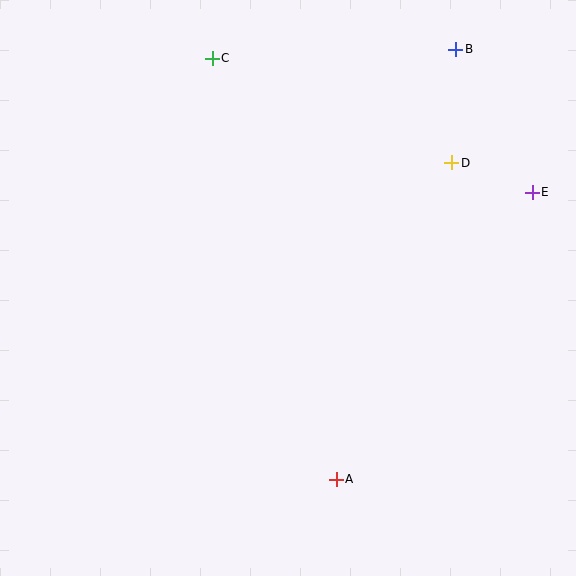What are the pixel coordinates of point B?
Point B is at (456, 49).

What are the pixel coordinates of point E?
Point E is at (532, 192).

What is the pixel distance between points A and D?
The distance between A and D is 337 pixels.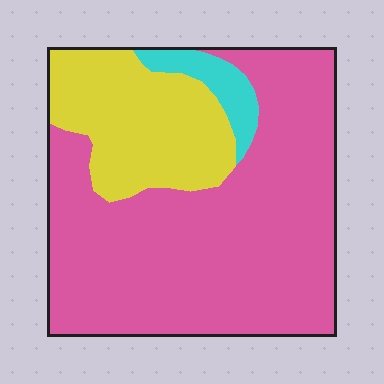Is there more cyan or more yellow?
Yellow.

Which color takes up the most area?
Pink, at roughly 70%.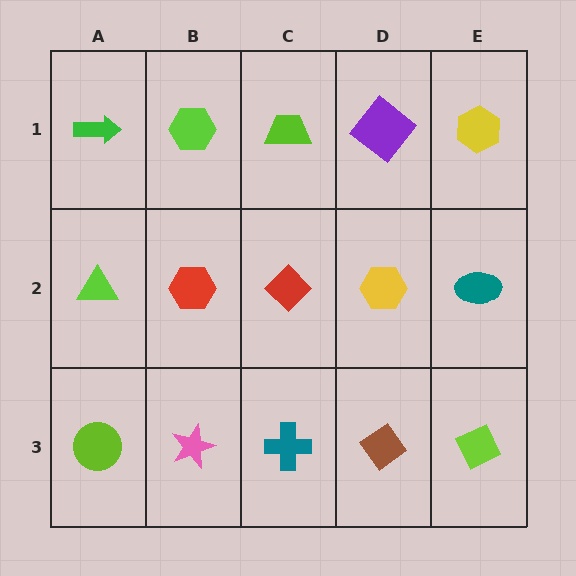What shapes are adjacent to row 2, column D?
A purple diamond (row 1, column D), a brown diamond (row 3, column D), a red diamond (row 2, column C), a teal ellipse (row 2, column E).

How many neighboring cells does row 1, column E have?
2.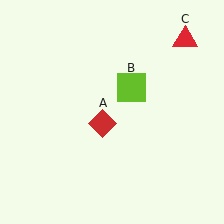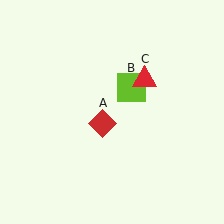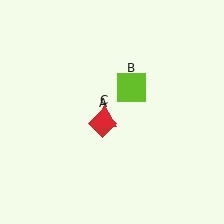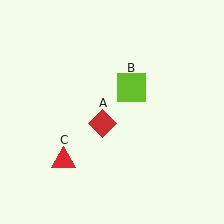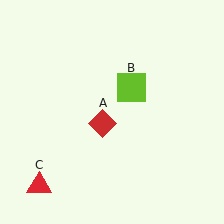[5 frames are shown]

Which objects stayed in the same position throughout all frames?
Red diamond (object A) and lime square (object B) remained stationary.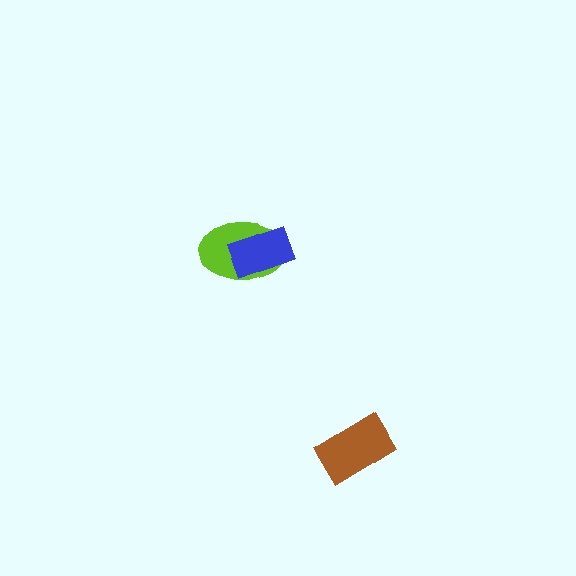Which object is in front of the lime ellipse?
The blue rectangle is in front of the lime ellipse.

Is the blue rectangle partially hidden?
No, no other shape covers it.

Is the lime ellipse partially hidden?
Yes, it is partially covered by another shape.